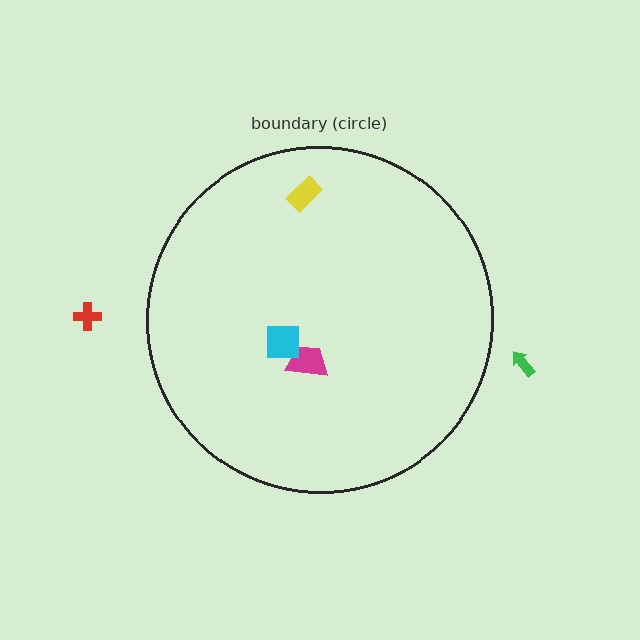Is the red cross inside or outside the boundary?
Outside.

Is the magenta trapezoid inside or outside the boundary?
Inside.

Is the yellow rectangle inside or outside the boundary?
Inside.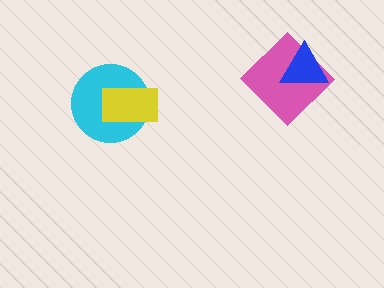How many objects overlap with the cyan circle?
1 object overlaps with the cyan circle.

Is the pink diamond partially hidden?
Yes, it is partially covered by another shape.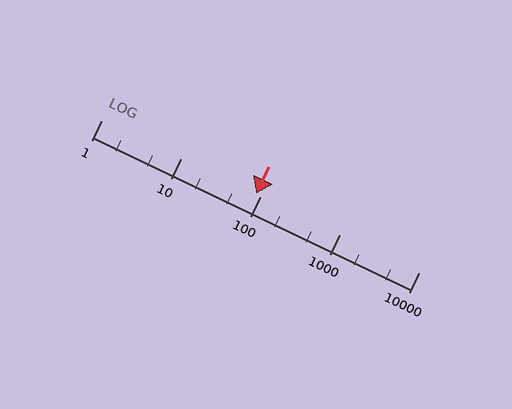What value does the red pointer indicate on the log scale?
The pointer indicates approximately 88.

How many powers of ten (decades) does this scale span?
The scale spans 4 decades, from 1 to 10000.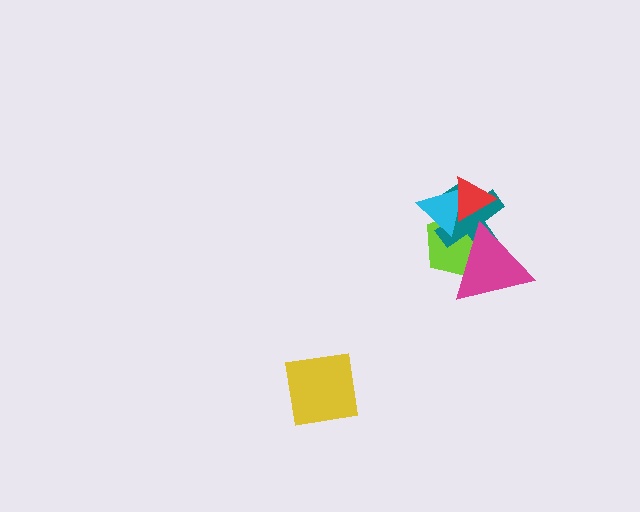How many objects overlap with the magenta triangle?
2 objects overlap with the magenta triangle.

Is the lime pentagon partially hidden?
Yes, it is partially covered by another shape.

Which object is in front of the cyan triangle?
The red triangle is in front of the cyan triangle.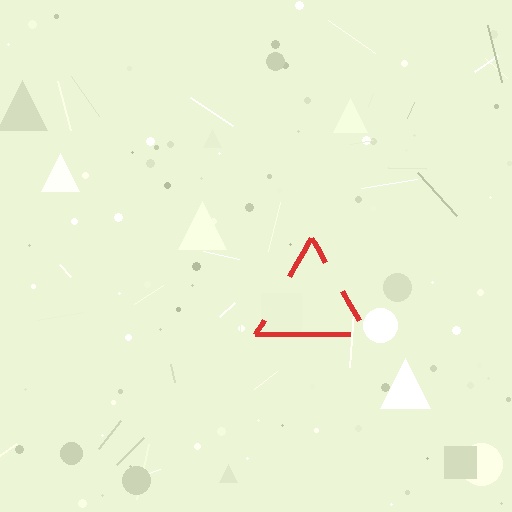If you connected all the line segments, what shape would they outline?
They would outline a triangle.